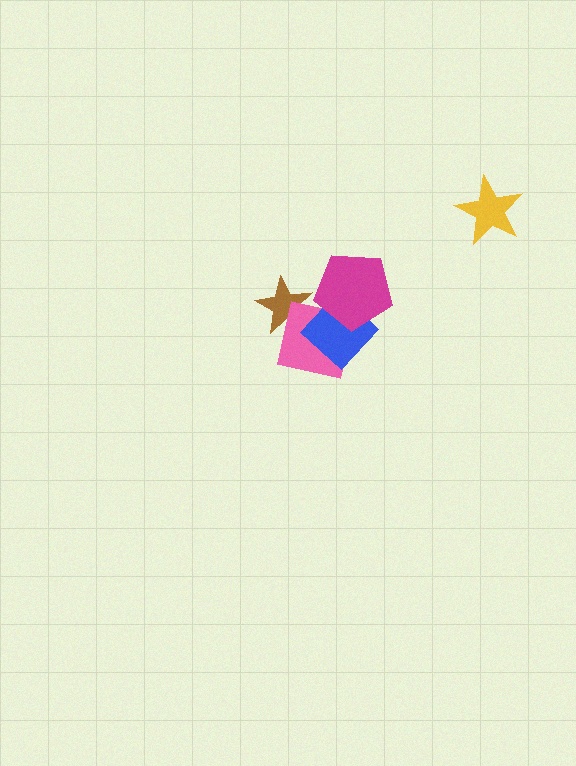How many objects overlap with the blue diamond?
3 objects overlap with the blue diamond.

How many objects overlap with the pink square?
3 objects overlap with the pink square.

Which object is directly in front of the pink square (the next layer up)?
The blue diamond is directly in front of the pink square.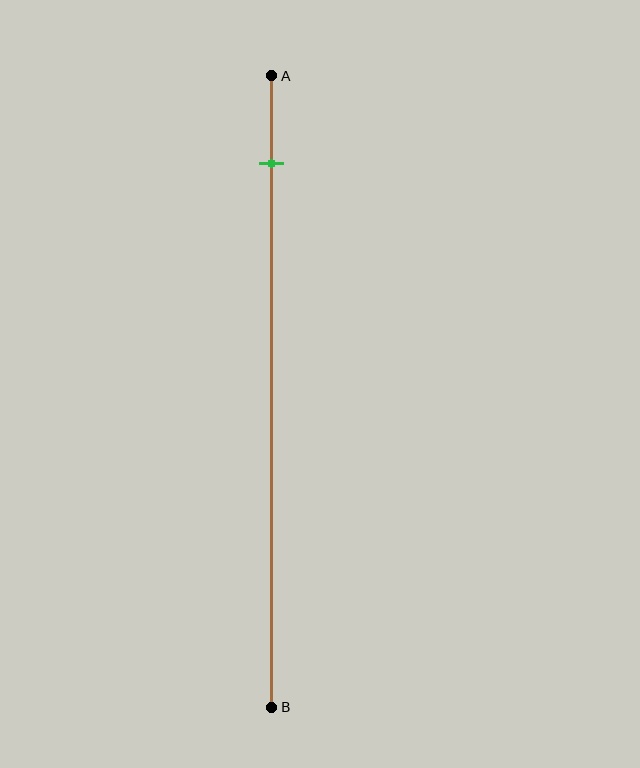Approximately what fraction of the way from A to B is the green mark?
The green mark is approximately 15% of the way from A to B.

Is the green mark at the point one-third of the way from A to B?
No, the mark is at about 15% from A, not at the 33% one-third point.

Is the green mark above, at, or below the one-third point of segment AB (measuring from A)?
The green mark is above the one-third point of segment AB.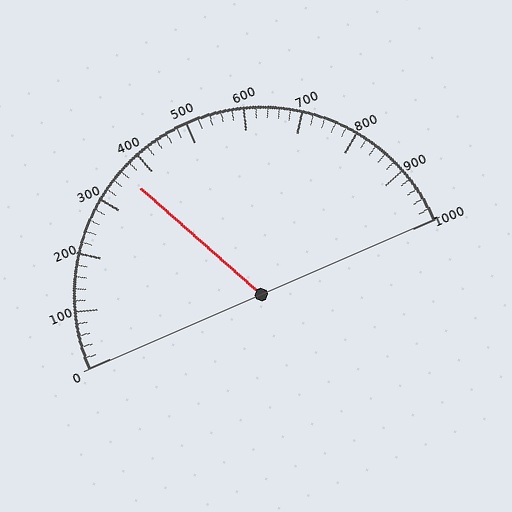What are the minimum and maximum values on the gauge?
The gauge ranges from 0 to 1000.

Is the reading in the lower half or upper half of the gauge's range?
The reading is in the lower half of the range (0 to 1000).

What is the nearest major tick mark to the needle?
The nearest major tick mark is 400.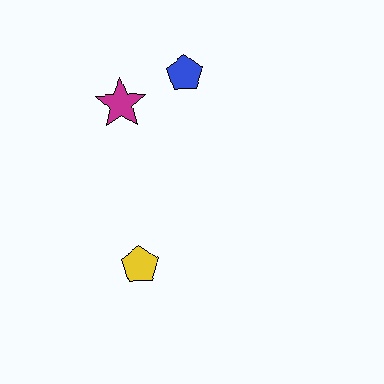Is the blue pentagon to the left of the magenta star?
No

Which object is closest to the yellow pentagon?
The magenta star is closest to the yellow pentagon.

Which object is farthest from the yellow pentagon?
The blue pentagon is farthest from the yellow pentagon.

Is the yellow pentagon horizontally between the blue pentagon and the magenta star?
Yes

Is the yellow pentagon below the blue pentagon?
Yes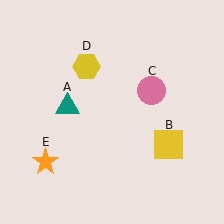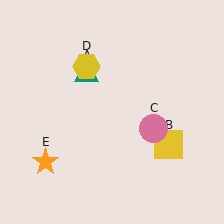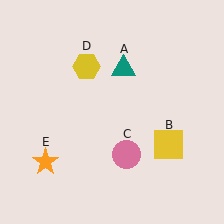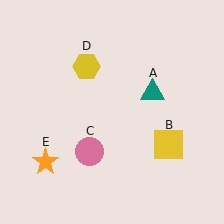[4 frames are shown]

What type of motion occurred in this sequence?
The teal triangle (object A), pink circle (object C) rotated clockwise around the center of the scene.